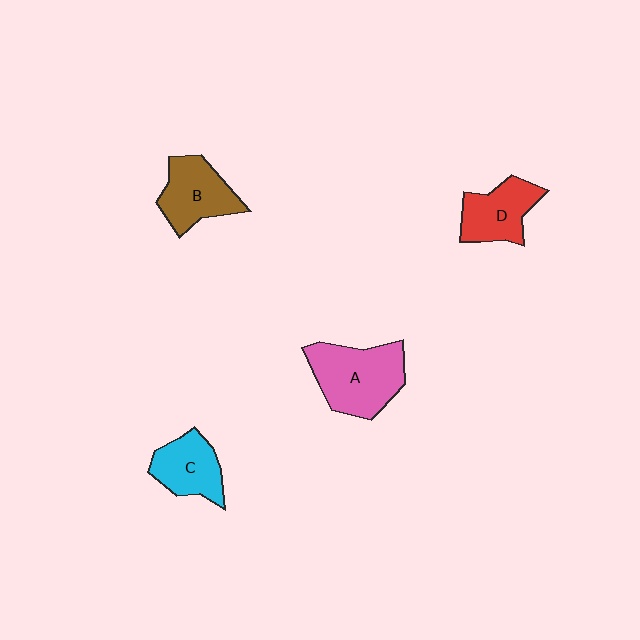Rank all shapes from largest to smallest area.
From largest to smallest: A (pink), B (brown), D (red), C (cyan).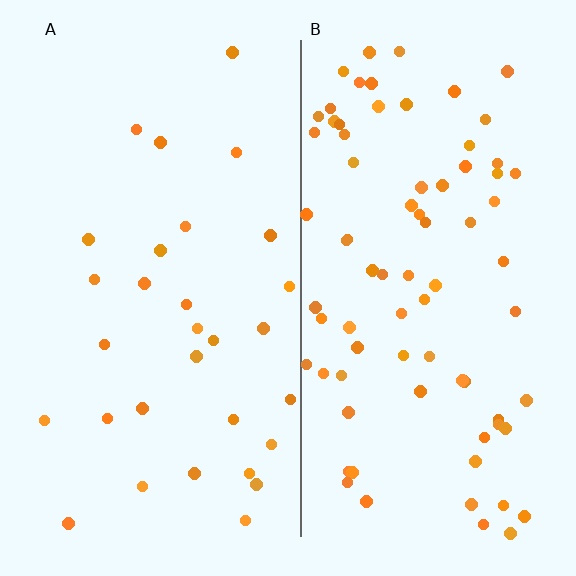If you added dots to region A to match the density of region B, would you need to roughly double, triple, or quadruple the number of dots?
Approximately triple.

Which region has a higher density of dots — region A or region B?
B (the right).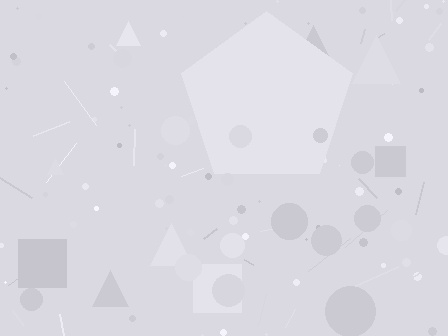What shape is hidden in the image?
A pentagon is hidden in the image.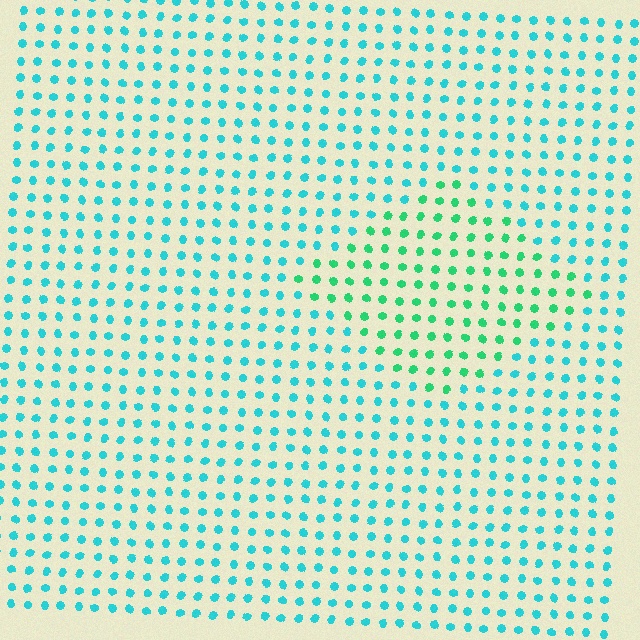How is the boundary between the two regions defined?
The boundary is defined purely by a slight shift in hue (about 36 degrees). Spacing, size, and orientation are identical on both sides.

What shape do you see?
I see a diamond.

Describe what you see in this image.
The image is filled with small cyan elements in a uniform arrangement. A diamond-shaped region is visible where the elements are tinted to a slightly different hue, forming a subtle color boundary.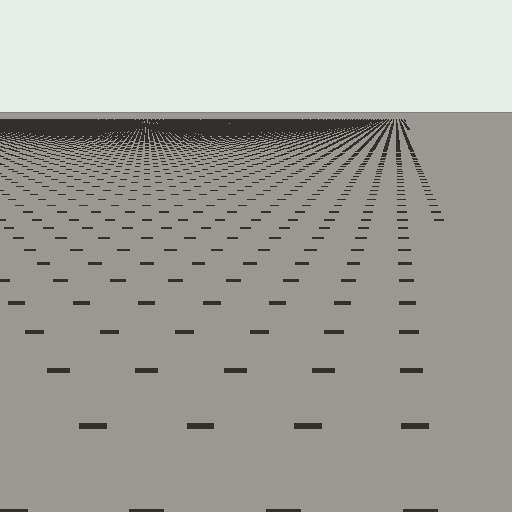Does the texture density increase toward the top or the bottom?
Density increases toward the top.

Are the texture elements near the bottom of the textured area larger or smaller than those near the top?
Larger. Near the bottom, elements are closer to the viewer and appear at a bigger on-screen size.